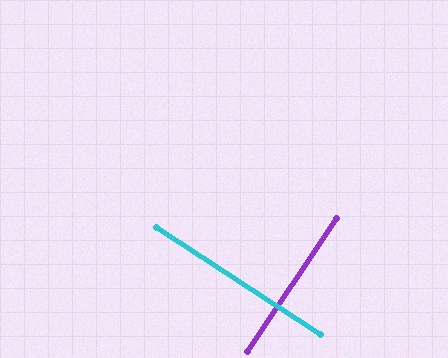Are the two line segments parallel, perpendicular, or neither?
Perpendicular — they meet at approximately 90°.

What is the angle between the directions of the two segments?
Approximately 90 degrees.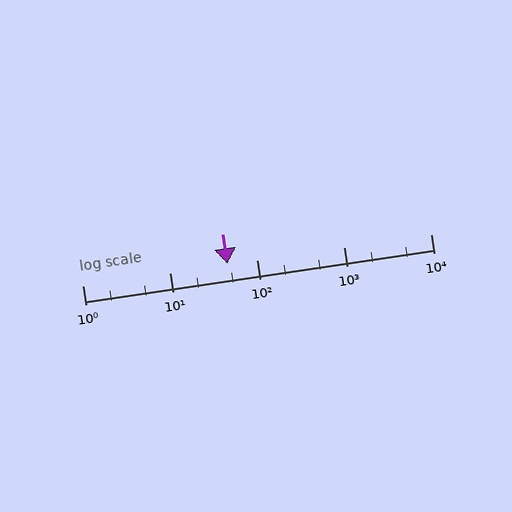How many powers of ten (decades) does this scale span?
The scale spans 4 decades, from 1 to 10000.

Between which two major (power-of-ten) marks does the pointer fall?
The pointer is between 10 and 100.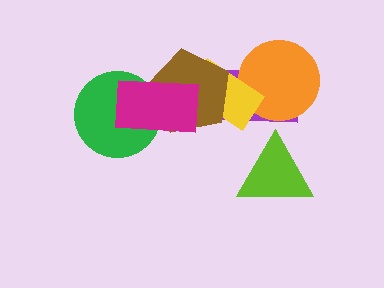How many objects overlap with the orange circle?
2 objects overlap with the orange circle.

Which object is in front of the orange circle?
The yellow rectangle is in front of the orange circle.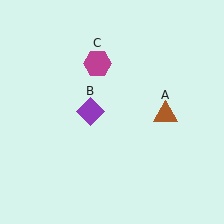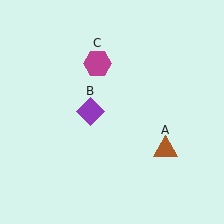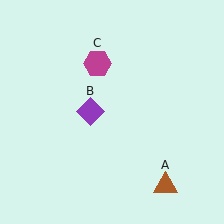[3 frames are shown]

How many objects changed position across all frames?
1 object changed position: brown triangle (object A).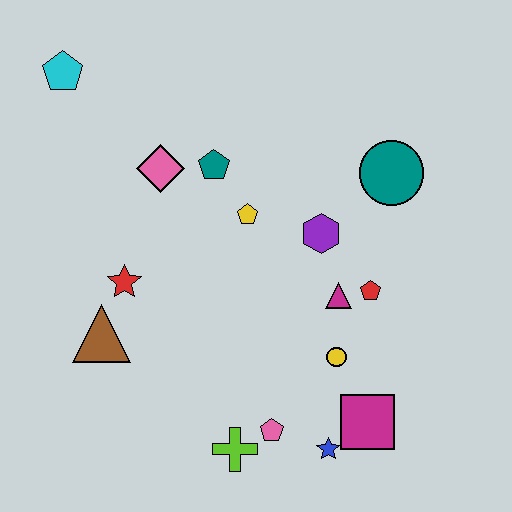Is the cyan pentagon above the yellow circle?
Yes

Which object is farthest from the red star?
The teal circle is farthest from the red star.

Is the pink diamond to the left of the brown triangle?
No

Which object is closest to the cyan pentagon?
The pink diamond is closest to the cyan pentagon.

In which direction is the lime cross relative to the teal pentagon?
The lime cross is below the teal pentagon.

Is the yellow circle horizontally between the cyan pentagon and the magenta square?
Yes